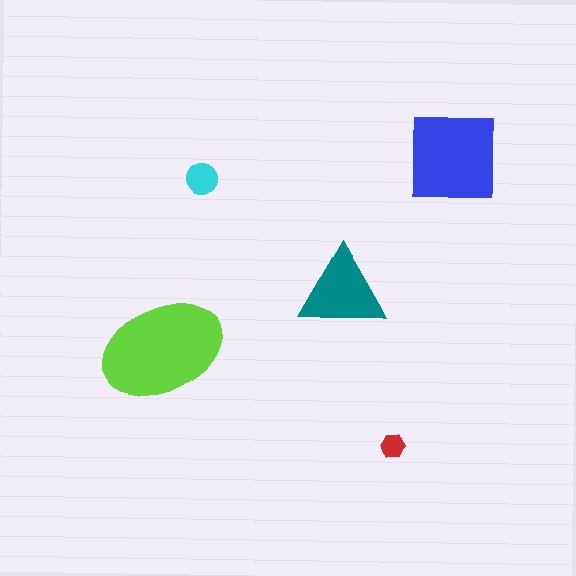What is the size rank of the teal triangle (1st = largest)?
3rd.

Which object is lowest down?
The red hexagon is bottommost.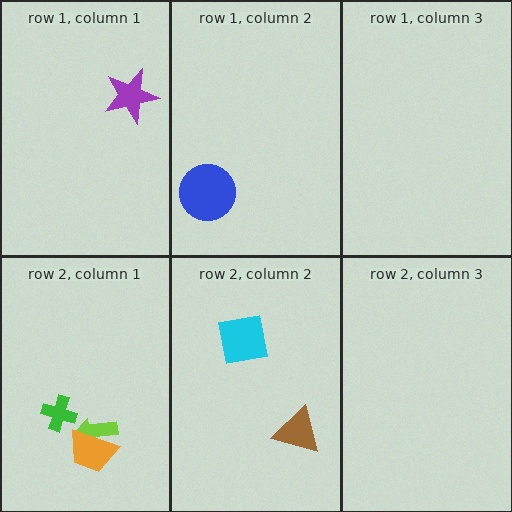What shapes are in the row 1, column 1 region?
The purple star.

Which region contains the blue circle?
The row 1, column 2 region.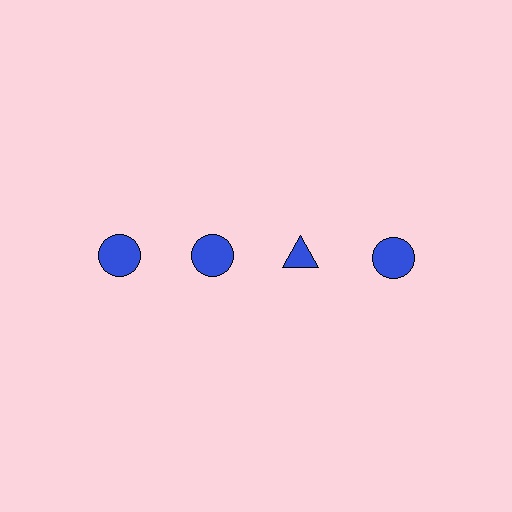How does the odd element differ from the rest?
It has a different shape: triangle instead of circle.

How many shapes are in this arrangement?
There are 4 shapes arranged in a grid pattern.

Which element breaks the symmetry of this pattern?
The blue triangle in the top row, center column breaks the symmetry. All other shapes are blue circles.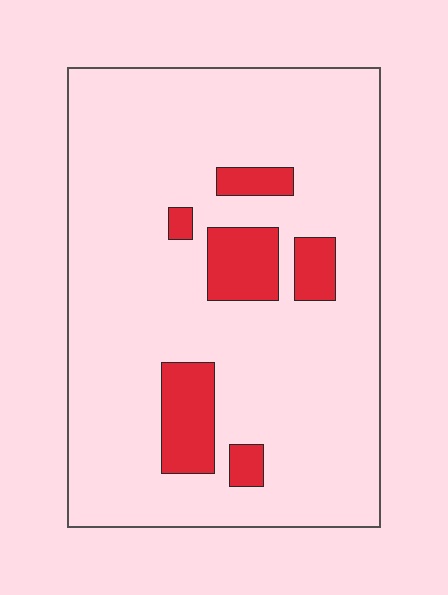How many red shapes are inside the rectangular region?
6.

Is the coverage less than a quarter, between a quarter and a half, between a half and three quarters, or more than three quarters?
Less than a quarter.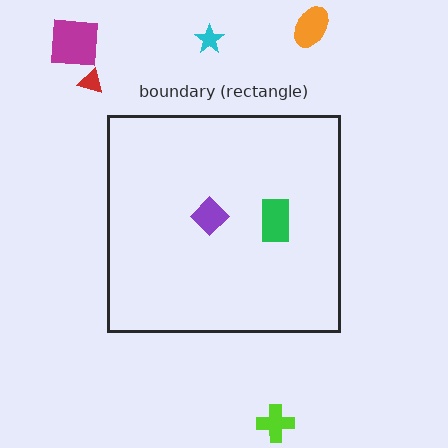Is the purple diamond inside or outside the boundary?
Inside.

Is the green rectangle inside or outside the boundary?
Inside.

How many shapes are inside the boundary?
2 inside, 5 outside.